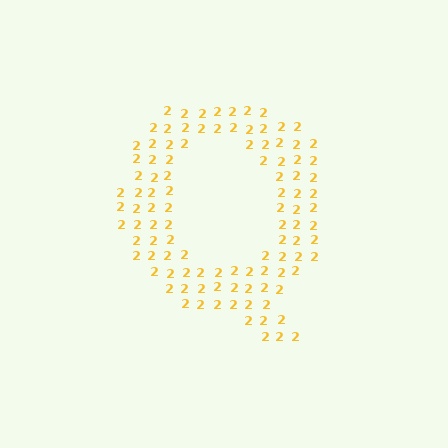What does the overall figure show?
The overall figure shows the letter Q.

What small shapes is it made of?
It is made of small digit 2's.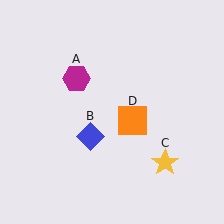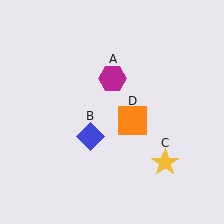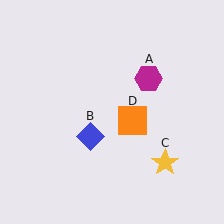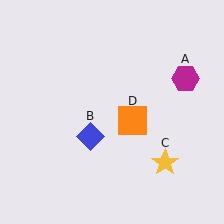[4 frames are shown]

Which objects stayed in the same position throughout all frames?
Blue diamond (object B) and yellow star (object C) and orange square (object D) remained stationary.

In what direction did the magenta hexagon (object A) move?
The magenta hexagon (object A) moved right.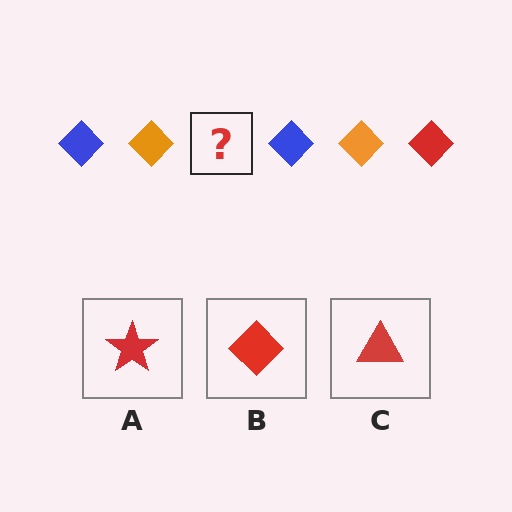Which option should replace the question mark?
Option B.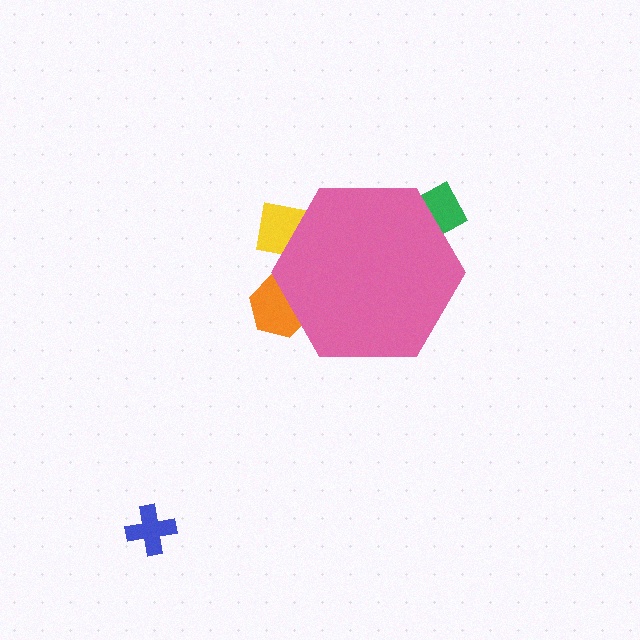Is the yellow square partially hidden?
Yes, the yellow square is partially hidden behind the pink hexagon.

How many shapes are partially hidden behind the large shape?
3 shapes are partially hidden.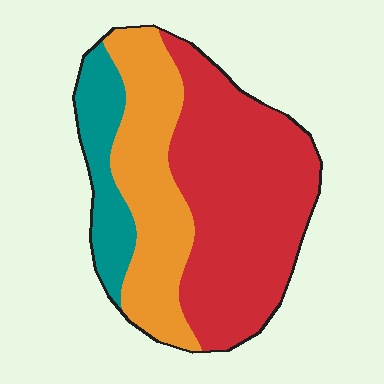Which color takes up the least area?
Teal, at roughly 15%.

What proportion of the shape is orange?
Orange covers roughly 30% of the shape.